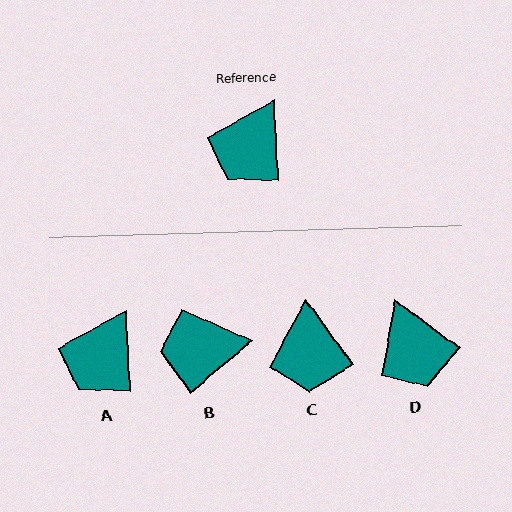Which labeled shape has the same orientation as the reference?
A.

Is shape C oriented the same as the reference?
No, it is off by about 33 degrees.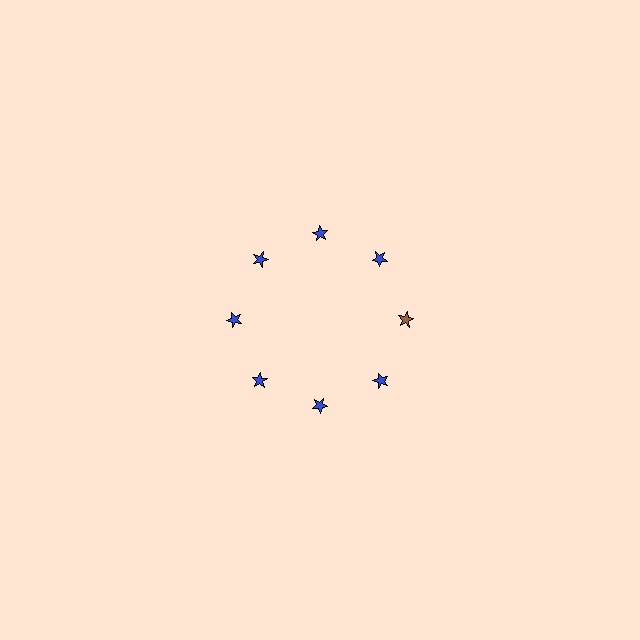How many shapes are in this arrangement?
There are 8 shapes arranged in a ring pattern.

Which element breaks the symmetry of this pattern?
The brown star at roughly the 3 o'clock position breaks the symmetry. All other shapes are blue stars.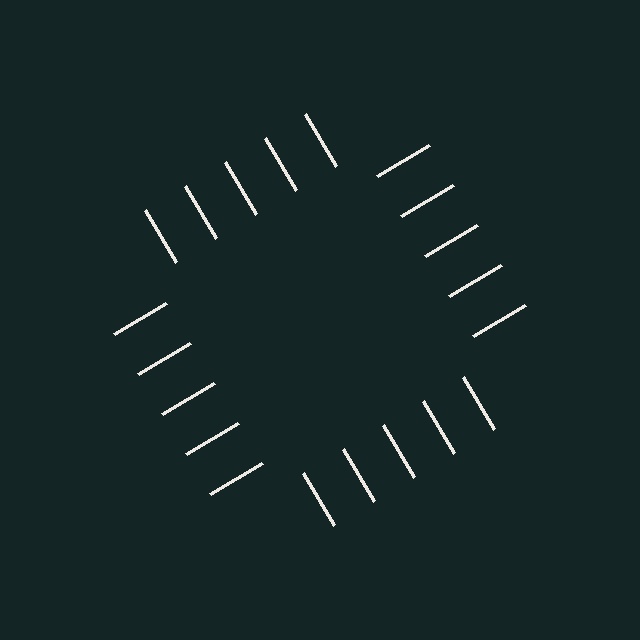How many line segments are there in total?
20 — 5 along each of the 4 edges.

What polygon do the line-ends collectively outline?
An illusory square — the line segments terminate on its edges but no continuous stroke is drawn.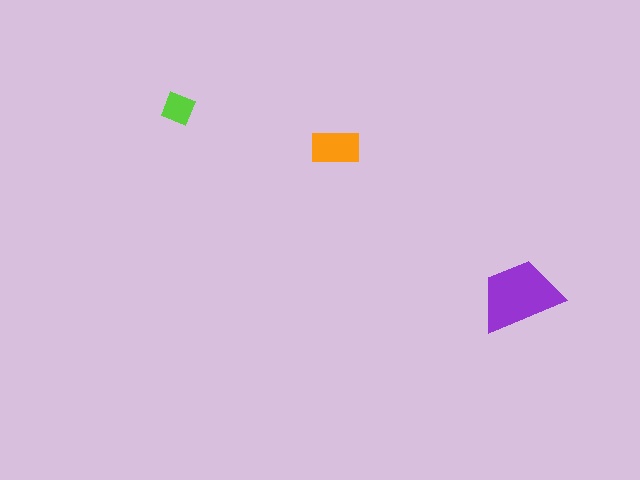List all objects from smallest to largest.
The lime diamond, the orange rectangle, the purple trapezoid.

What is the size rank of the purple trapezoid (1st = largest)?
1st.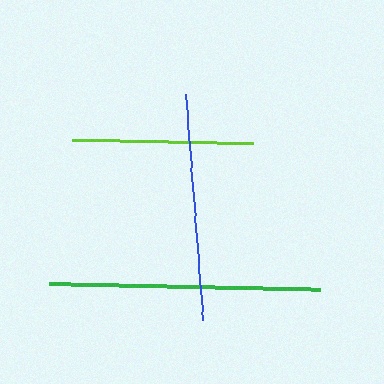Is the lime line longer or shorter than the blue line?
The blue line is longer than the lime line.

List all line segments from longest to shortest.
From longest to shortest: green, blue, lime.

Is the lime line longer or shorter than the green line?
The green line is longer than the lime line.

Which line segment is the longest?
The green line is the longest at approximately 272 pixels.